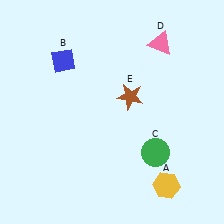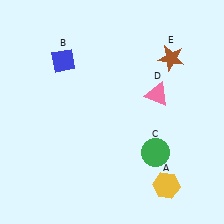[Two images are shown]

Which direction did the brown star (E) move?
The brown star (E) moved right.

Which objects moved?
The objects that moved are: the pink triangle (D), the brown star (E).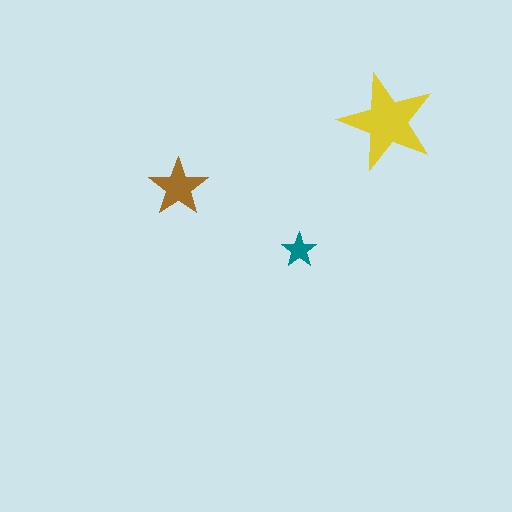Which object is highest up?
The yellow star is topmost.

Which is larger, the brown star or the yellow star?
The yellow one.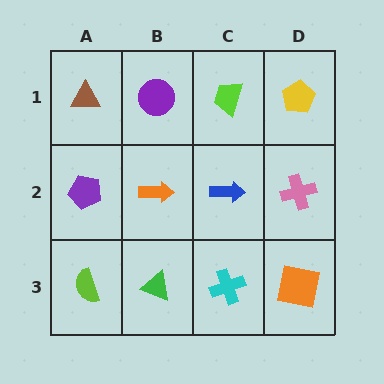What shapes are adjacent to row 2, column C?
A lime trapezoid (row 1, column C), a cyan cross (row 3, column C), an orange arrow (row 2, column B), a pink cross (row 2, column D).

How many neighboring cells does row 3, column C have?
3.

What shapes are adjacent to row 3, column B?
An orange arrow (row 2, column B), a lime semicircle (row 3, column A), a cyan cross (row 3, column C).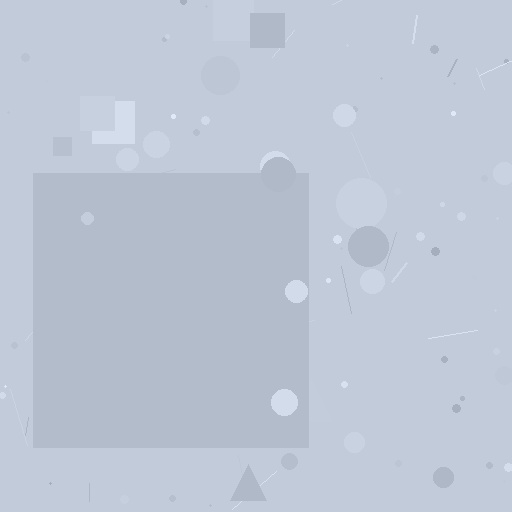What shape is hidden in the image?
A square is hidden in the image.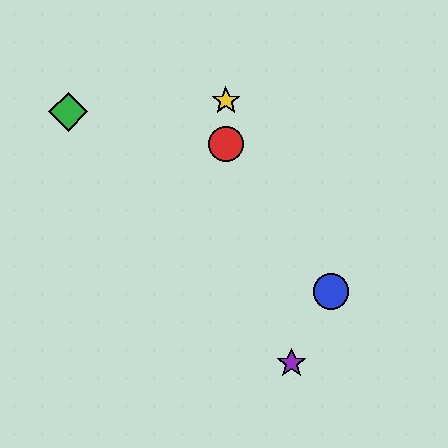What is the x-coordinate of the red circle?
The red circle is at x≈226.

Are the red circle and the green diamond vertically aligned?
No, the red circle is at x≈226 and the green diamond is at x≈68.